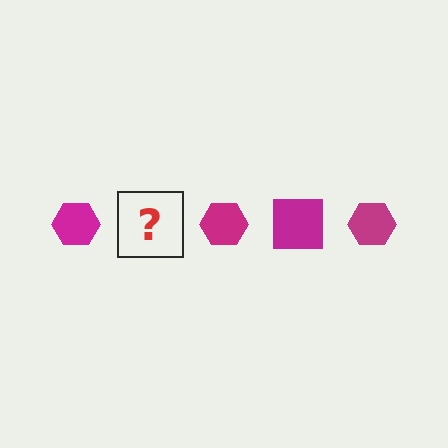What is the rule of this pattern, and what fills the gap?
The rule is that the pattern cycles through hexagon, square shapes in magenta. The gap should be filled with a magenta square.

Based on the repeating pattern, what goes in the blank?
The blank should be a magenta square.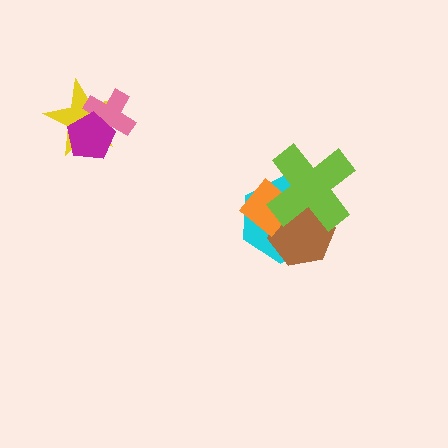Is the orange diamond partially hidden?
Yes, it is partially covered by another shape.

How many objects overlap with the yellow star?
2 objects overlap with the yellow star.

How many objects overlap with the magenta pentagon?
2 objects overlap with the magenta pentagon.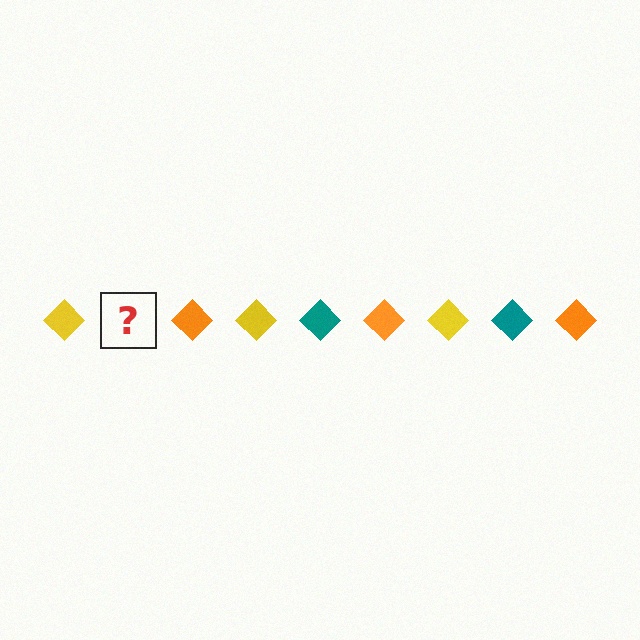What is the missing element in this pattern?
The missing element is a teal diamond.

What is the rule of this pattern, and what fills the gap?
The rule is that the pattern cycles through yellow, teal, orange diamonds. The gap should be filled with a teal diamond.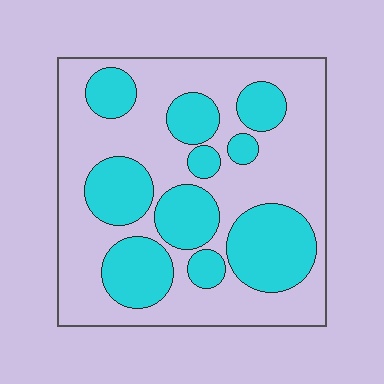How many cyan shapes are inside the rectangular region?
10.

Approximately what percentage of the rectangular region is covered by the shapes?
Approximately 35%.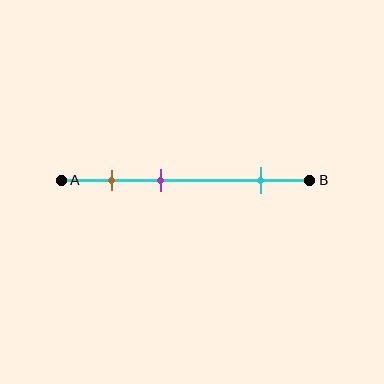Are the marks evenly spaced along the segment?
No, the marks are not evenly spaced.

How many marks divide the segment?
There are 3 marks dividing the segment.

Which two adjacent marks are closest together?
The brown and purple marks are the closest adjacent pair.